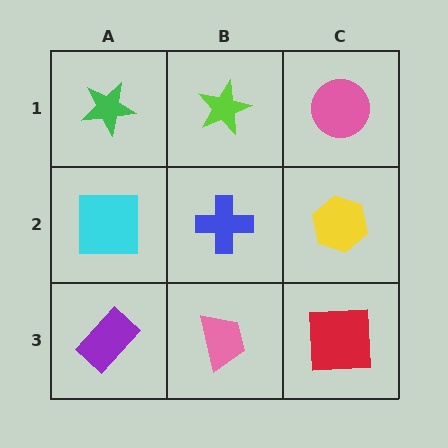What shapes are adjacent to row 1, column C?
A yellow hexagon (row 2, column C), a lime star (row 1, column B).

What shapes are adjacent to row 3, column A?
A cyan square (row 2, column A), a pink trapezoid (row 3, column B).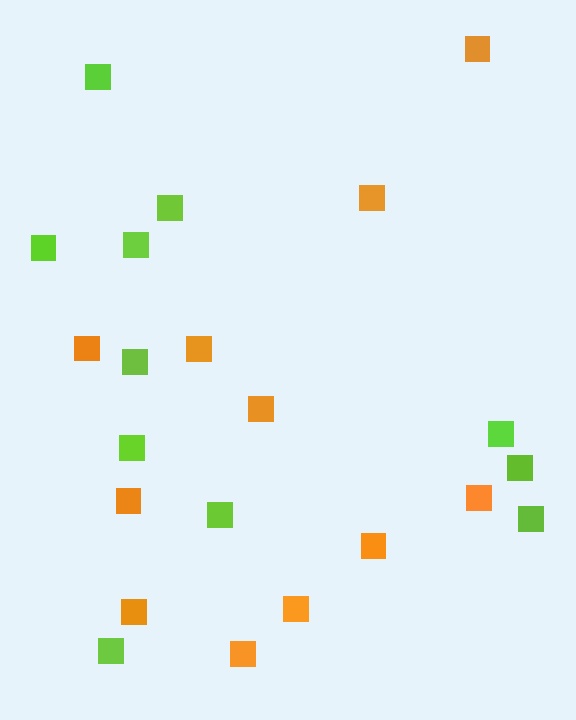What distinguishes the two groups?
There are 2 groups: one group of lime squares (11) and one group of orange squares (11).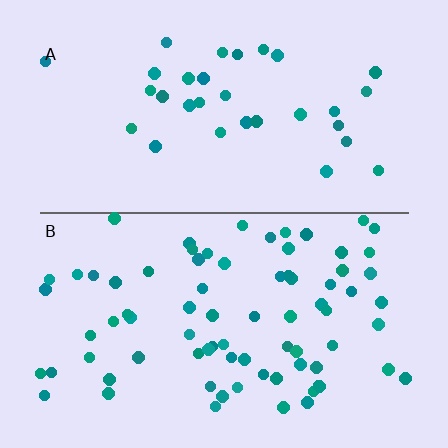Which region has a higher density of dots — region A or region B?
B (the bottom).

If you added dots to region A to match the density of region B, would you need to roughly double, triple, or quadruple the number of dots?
Approximately double.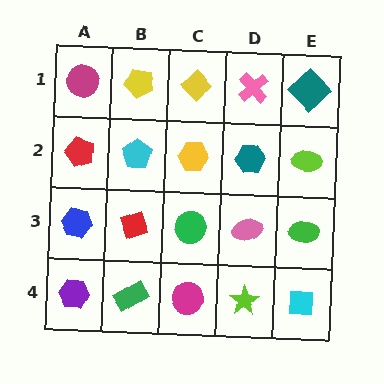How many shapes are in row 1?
5 shapes.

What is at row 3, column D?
A pink ellipse.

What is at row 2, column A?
A red pentagon.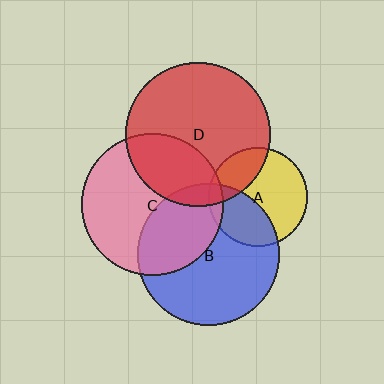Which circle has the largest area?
Circle D (red).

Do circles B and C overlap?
Yes.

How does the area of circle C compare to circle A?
Approximately 2.0 times.